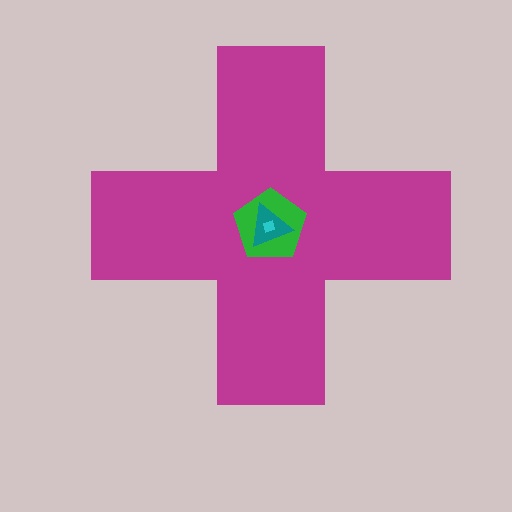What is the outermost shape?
The magenta cross.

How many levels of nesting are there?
4.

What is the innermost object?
The cyan diamond.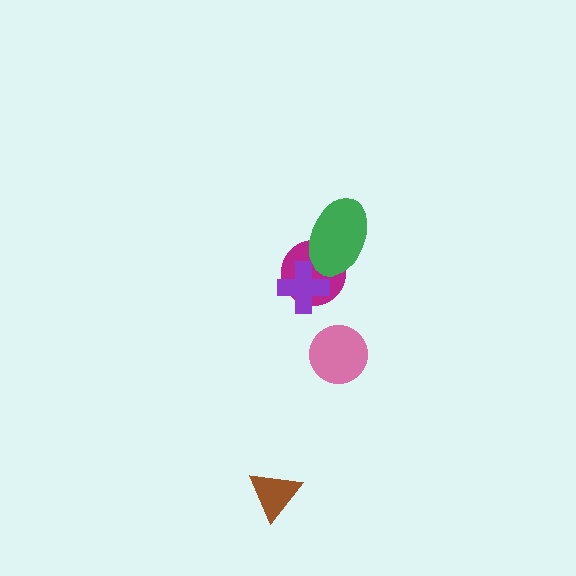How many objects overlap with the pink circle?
0 objects overlap with the pink circle.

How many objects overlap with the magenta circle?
2 objects overlap with the magenta circle.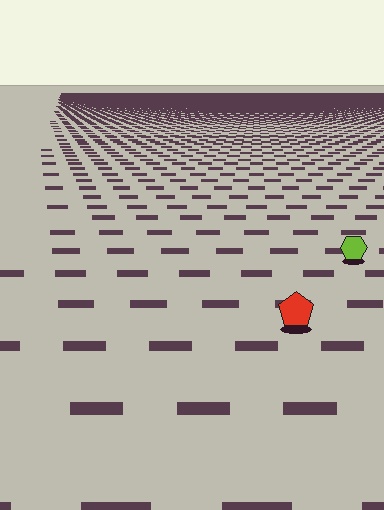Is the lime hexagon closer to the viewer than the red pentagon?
No. The red pentagon is closer — you can tell from the texture gradient: the ground texture is coarser near it.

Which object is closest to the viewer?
The red pentagon is closest. The texture marks near it are larger and more spread out.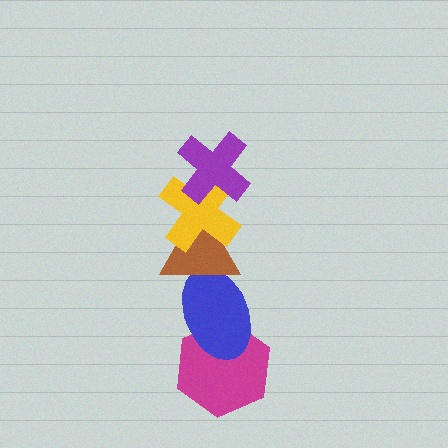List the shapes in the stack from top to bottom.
From top to bottom: the purple cross, the yellow cross, the brown triangle, the blue ellipse, the magenta hexagon.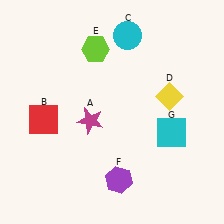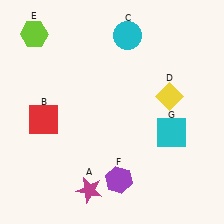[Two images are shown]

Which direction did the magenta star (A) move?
The magenta star (A) moved down.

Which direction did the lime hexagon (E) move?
The lime hexagon (E) moved left.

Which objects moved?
The objects that moved are: the magenta star (A), the lime hexagon (E).